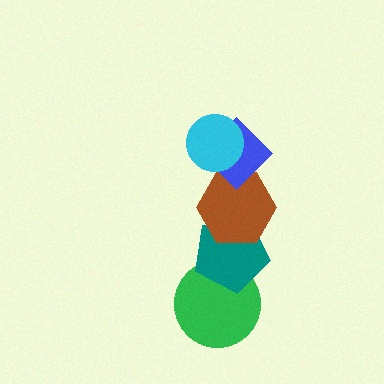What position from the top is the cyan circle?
The cyan circle is 1st from the top.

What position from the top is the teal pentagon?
The teal pentagon is 4th from the top.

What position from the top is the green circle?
The green circle is 5th from the top.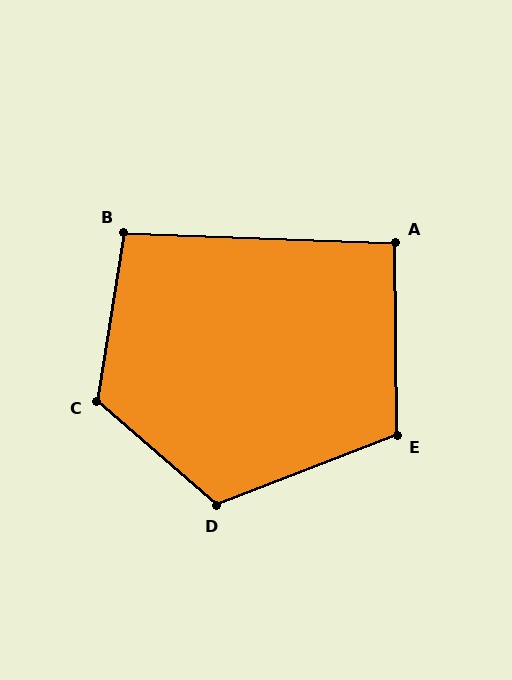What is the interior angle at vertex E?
Approximately 111 degrees (obtuse).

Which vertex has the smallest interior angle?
A, at approximately 92 degrees.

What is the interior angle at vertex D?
Approximately 118 degrees (obtuse).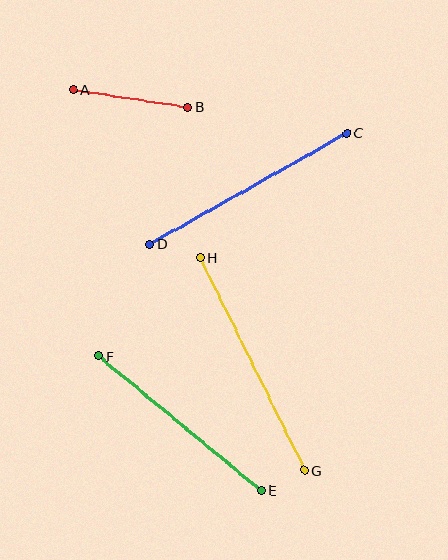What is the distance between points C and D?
The distance is approximately 226 pixels.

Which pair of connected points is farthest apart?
Points G and H are farthest apart.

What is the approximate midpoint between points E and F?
The midpoint is at approximately (180, 423) pixels.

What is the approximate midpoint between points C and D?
The midpoint is at approximately (248, 189) pixels.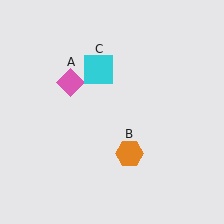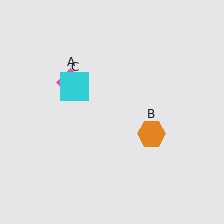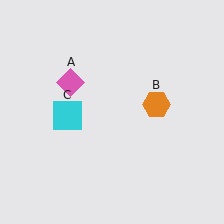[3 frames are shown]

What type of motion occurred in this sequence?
The orange hexagon (object B), cyan square (object C) rotated counterclockwise around the center of the scene.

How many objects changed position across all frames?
2 objects changed position: orange hexagon (object B), cyan square (object C).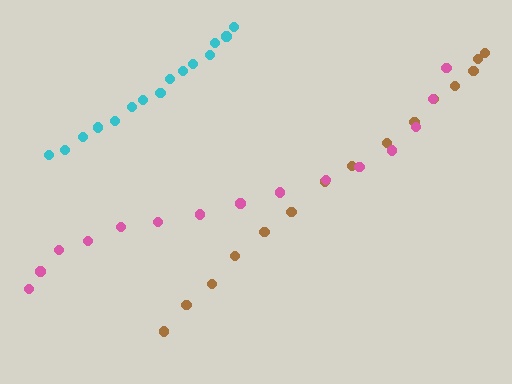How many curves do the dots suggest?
There are 3 distinct paths.